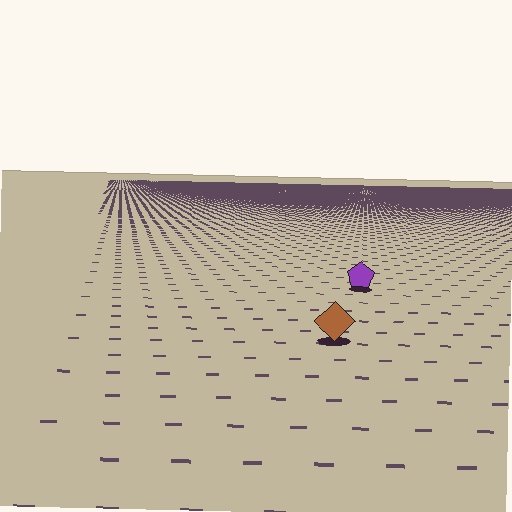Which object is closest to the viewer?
The brown diamond is closest. The texture marks near it are larger and more spread out.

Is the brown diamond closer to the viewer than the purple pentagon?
Yes. The brown diamond is closer — you can tell from the texture gradient: the ground texture is coarser near it.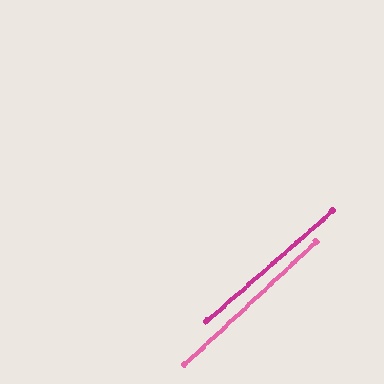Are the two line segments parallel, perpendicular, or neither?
Parallel — their directions differ by only 1.6°.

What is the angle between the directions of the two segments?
Approximately 2 degrees.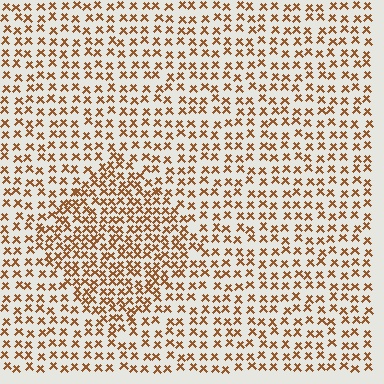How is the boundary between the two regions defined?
The boundary is defined by a change in element density (approximately 1.7x ratio). All elements are the same color, size, and shape.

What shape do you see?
I see a diamond.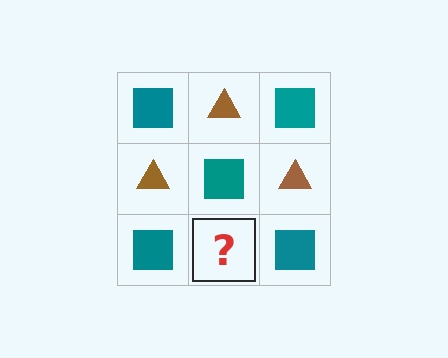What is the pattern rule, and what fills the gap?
The rule is that it alternates teal square and brown triangle in a checkerboard pattern. The gap should be filled with a brown triangle.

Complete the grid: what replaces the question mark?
The question mark should be replaced with a brown triangle.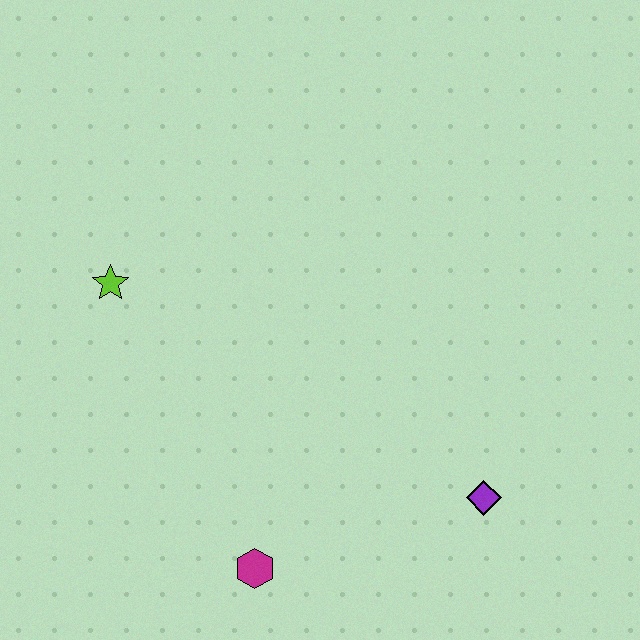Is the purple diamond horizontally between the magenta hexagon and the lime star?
No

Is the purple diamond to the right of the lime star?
Yes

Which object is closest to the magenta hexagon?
The purple diamond is closest to the magenta hexagon.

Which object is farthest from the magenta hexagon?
The lime star is farthest from the magenta hexagon.